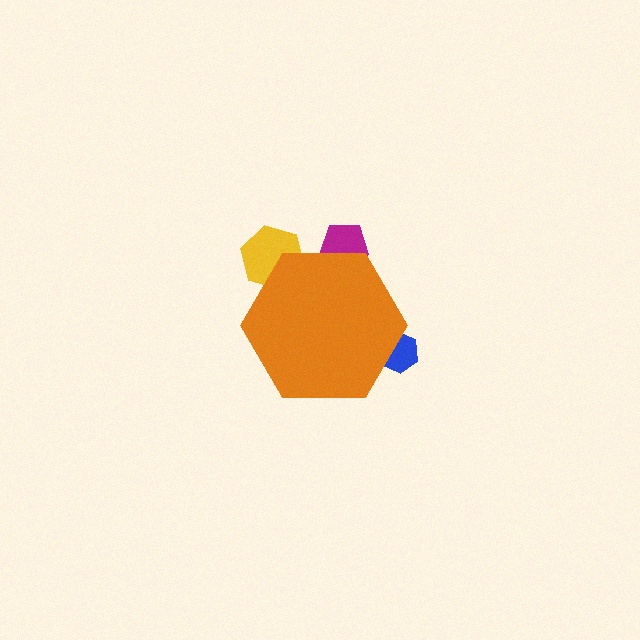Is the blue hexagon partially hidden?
Yes, the blue hexagon is partially hidden behind the orange hexagon.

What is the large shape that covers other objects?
An orange hexagon.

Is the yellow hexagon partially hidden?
Yes, the yellow hexagon is partially hidden behind the orange hexagon.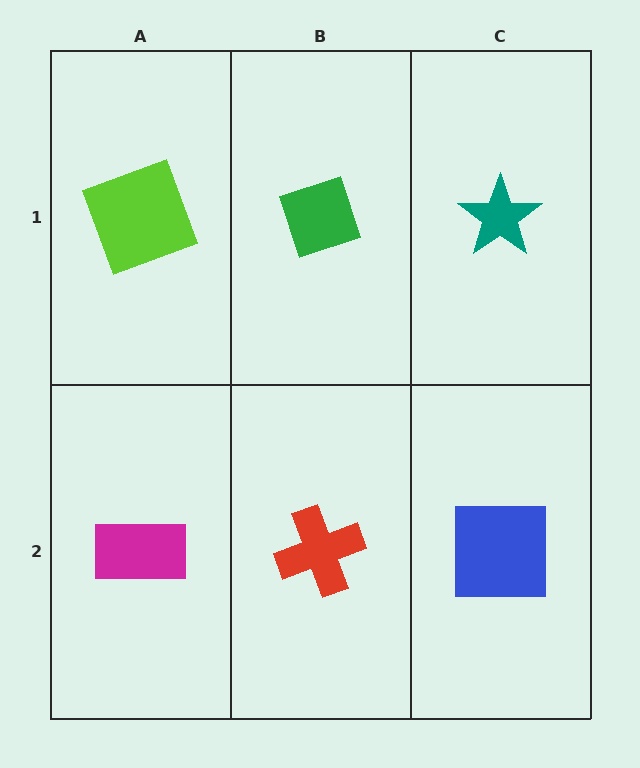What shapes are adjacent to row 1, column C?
A blue square (row 2, column C), a green diamond (row 1, column B).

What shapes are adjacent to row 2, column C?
A teal star (row 1, column C), a red cross (row 2, column B).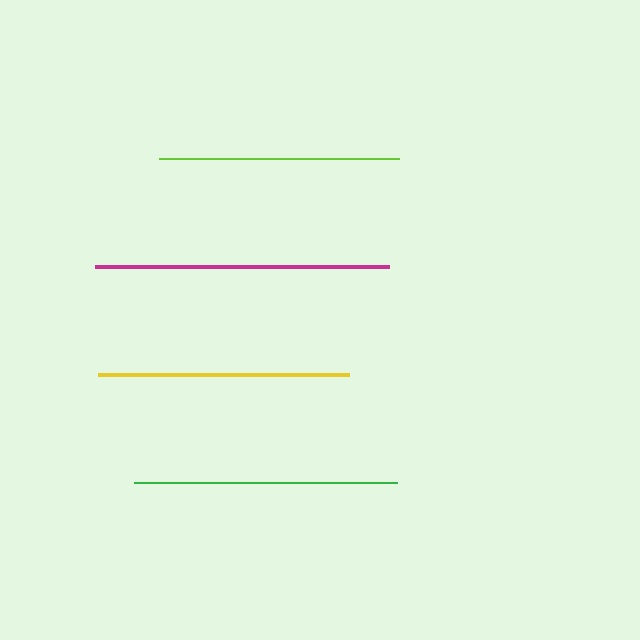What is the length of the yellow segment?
The yellow segment is approximately 252 pixels long.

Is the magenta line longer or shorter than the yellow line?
The magenta line is longer than the yellow line.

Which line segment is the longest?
The magenta line is the longest at approximately 294 pixels.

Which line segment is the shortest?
The lime line is the shortest at approximately 240 pixels.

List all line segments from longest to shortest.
From longest to shortest: magenta, green, yellow, lime.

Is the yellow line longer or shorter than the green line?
The green line is longer than the yellow line.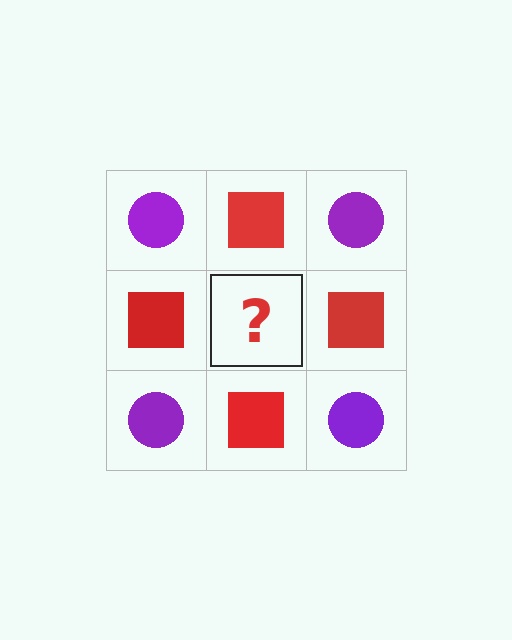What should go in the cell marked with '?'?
The missing cell should contain a purple circle.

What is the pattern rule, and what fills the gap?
The rule is that it alternates purple circle and red square in a checkerboard pattern. The gap should be filled with a purple circle.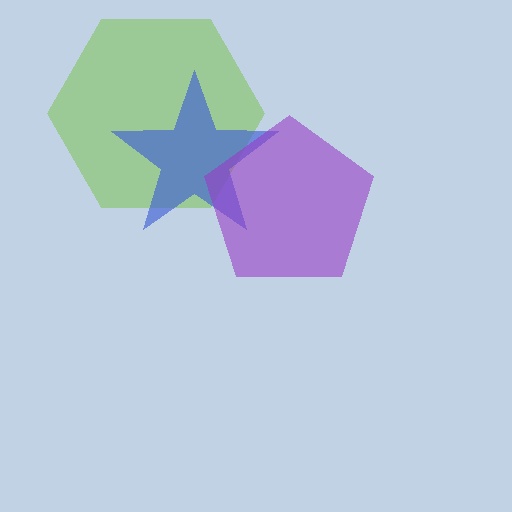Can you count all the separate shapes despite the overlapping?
Yes, there are 3 separate shapes.